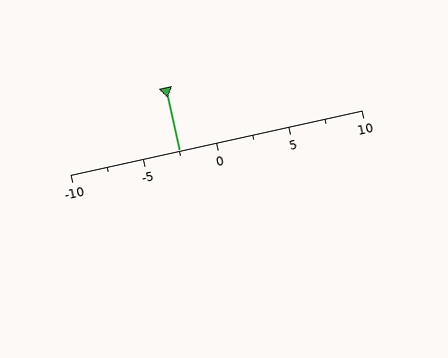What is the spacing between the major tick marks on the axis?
The major ticks are spaced 5 apart.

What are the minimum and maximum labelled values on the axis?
The axis runs from -10 to 10.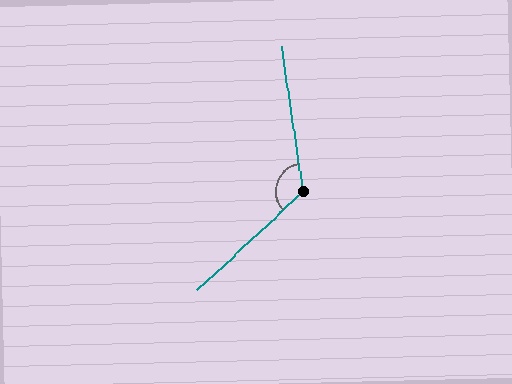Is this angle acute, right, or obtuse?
It is obtuse.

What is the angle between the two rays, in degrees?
Approximately 124 degrees.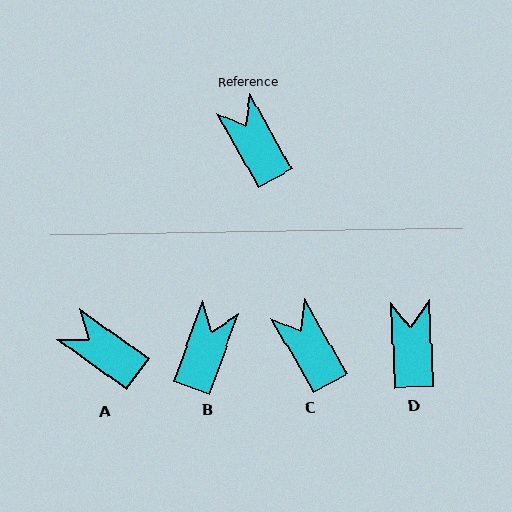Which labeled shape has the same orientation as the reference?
C.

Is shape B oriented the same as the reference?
No, it is off by about 49 degrees.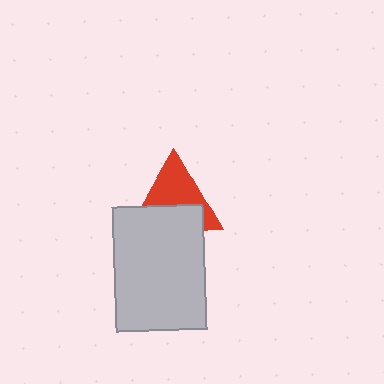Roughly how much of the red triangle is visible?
About half of it is visible (roughly 53%).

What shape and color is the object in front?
The object in front is a light gray rectangle.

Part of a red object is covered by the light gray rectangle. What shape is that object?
It is a triangle.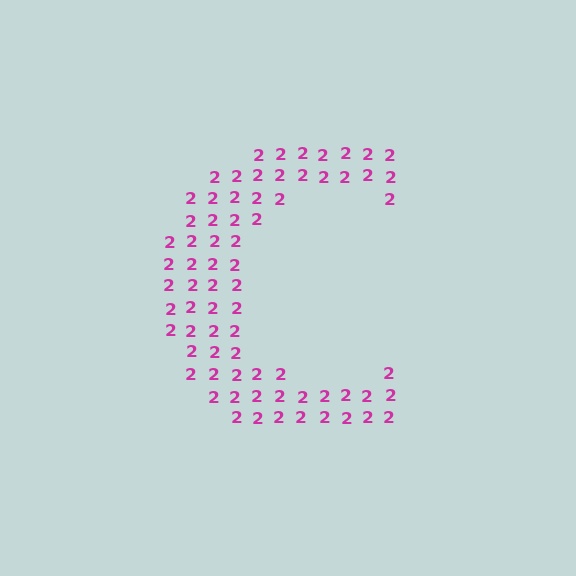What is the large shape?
The large shape is the letter C.